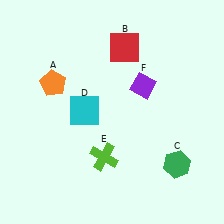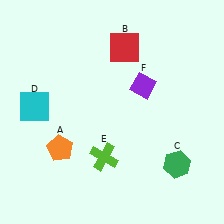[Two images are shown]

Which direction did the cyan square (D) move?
The cyan square (D) moved left.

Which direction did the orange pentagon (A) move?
The orange pentagon (A) moved down.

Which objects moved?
The objects that moved are: the orange pentagon (A), the cyan square (D).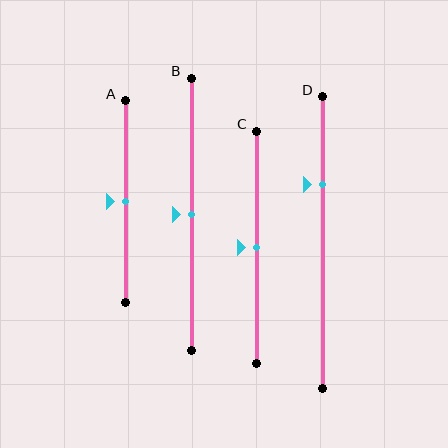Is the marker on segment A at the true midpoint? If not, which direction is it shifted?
Yes, the marker on segment A is at the true midpoint.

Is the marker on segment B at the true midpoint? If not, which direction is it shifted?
Yes, the marker on segment B is at the true midpoint.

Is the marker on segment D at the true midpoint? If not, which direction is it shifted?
No, the marker on segment D is shifted upward by about 20% of the segment length.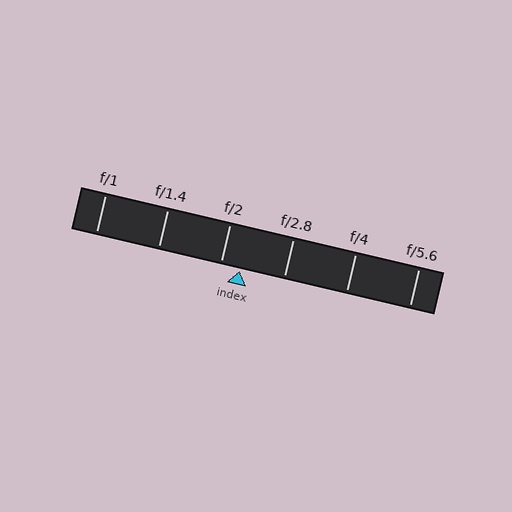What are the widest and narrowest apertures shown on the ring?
The widest aperture shown is f/1 and the narrowest is f/5.6.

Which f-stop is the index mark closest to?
The index mark is closest to f/2.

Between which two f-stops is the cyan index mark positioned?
The index mark is between f/2 and f/2.8.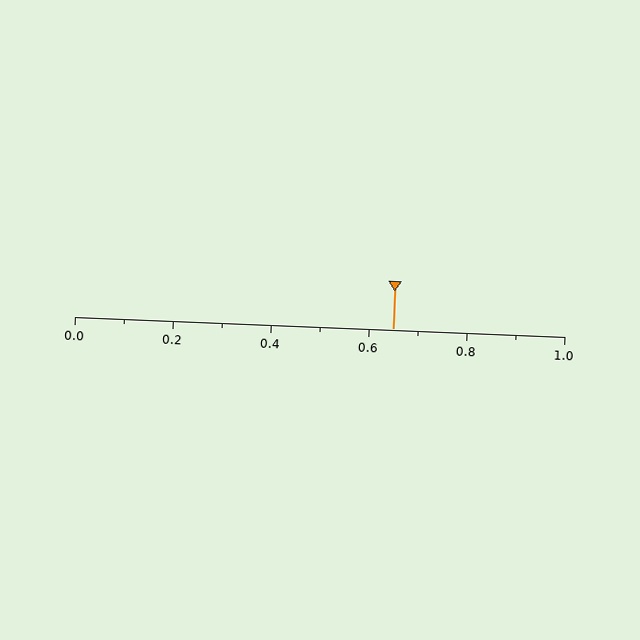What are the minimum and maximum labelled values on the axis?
The axis runs from 0.0 to 1.0.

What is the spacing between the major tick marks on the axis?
The major ticks are spaced 0.2 apart.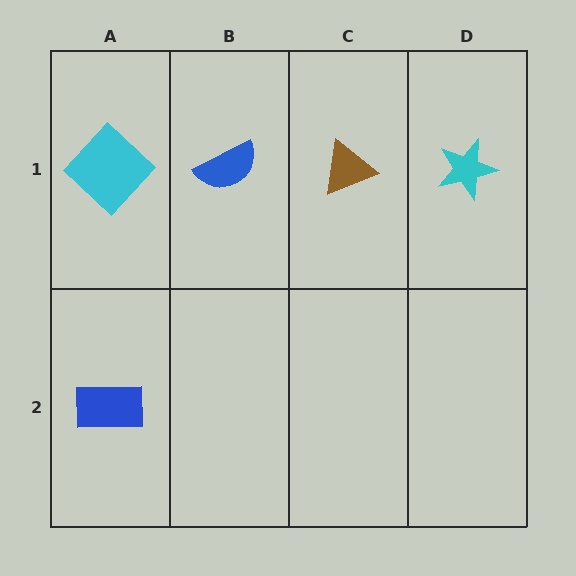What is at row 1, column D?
A cyan star.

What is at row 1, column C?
A brown triangle.